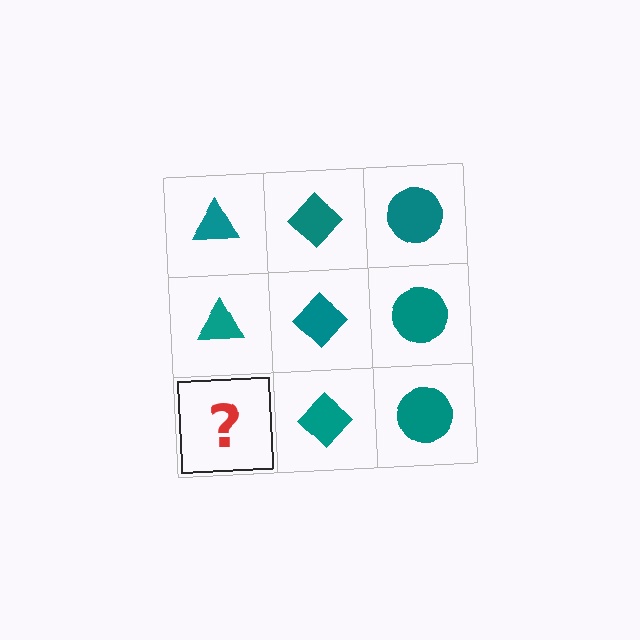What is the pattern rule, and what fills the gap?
The rule is that each column has a consistent shape. The gap should be filled with a teal triangle.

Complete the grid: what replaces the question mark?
The question mark should be replaced with a teal triangle.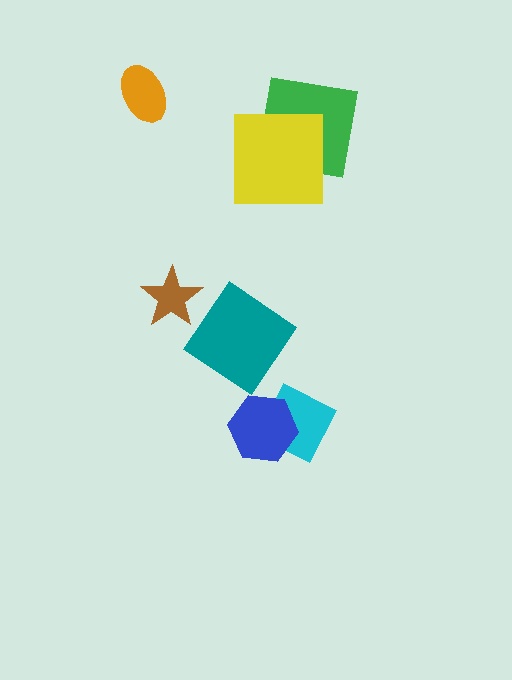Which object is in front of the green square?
The yellow square is in front of the green square.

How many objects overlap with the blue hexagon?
1 object overlaps with the blue hexagon.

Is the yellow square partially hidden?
No, no other shape covers it.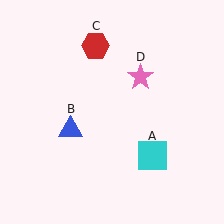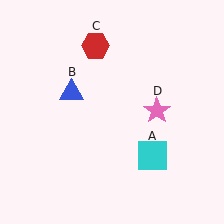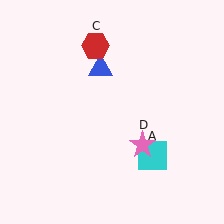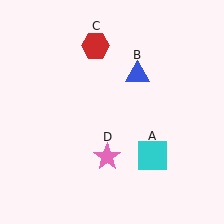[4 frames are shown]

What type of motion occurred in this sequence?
The blue triangle (object B), pink star (object D) rotated clockwise around the center of the scene.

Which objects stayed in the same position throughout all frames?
Cyan square (object A) and red hexagon (object C) remained stationary.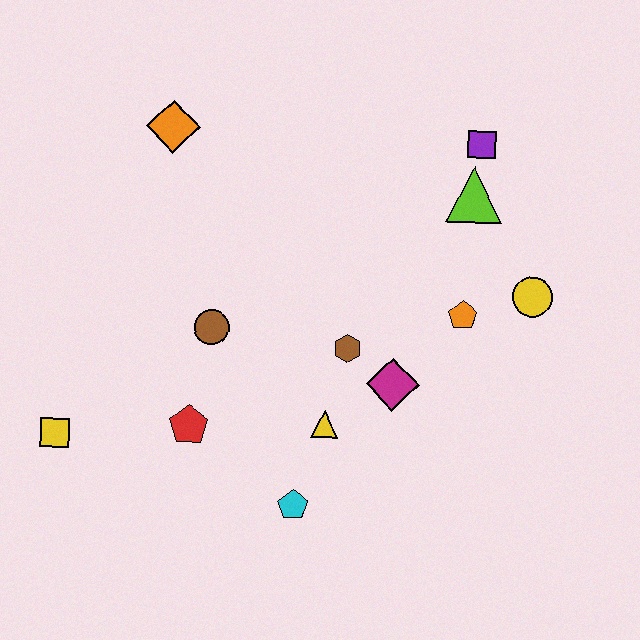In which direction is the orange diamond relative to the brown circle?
The orange diamond is above the brown circle.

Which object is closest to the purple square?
The lime triangle is closest to the purple square.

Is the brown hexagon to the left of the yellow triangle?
No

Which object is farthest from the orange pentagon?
The yellow square is farthest from the orange pentagon.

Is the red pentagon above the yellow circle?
No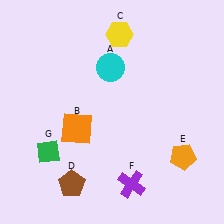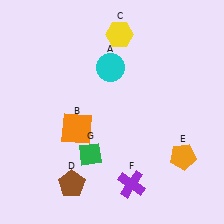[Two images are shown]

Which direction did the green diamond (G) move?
The green diamond (G) moved right.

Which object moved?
The green diamond (G) moved right.